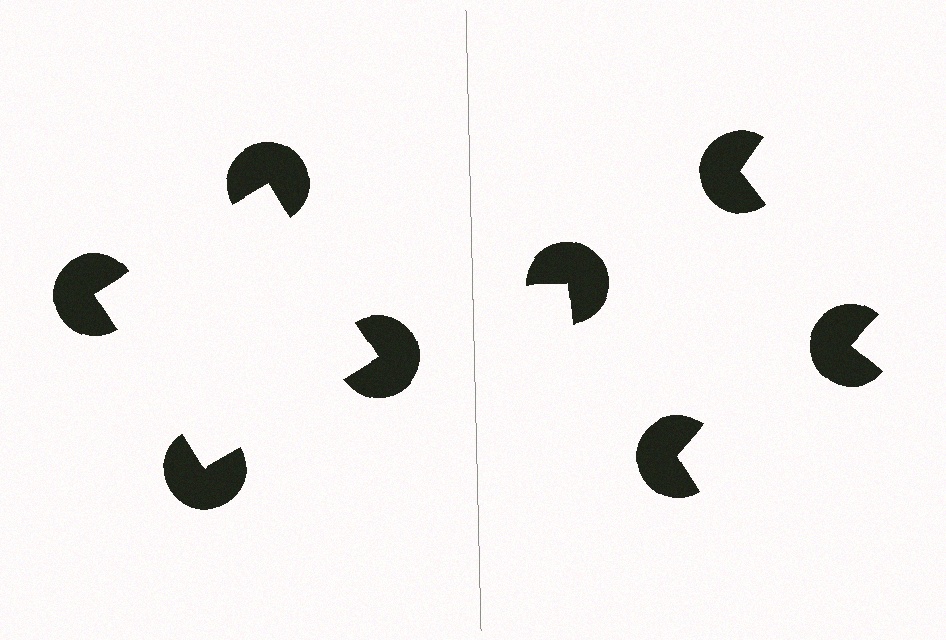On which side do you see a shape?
An illusory square appears on the left side. On the right side the wedge cuts are rotated, so no coherent shape forms.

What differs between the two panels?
The pac-man discs are positioned identically on both sides; only the wedge orientations differ. On the left they align to a square; on the right they are misaligned.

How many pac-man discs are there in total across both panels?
8 — 4 on each side.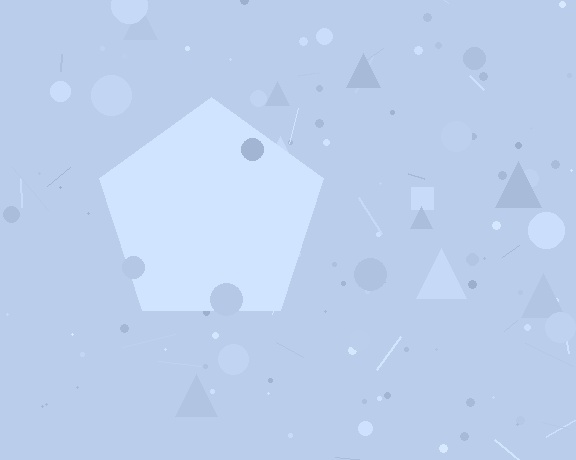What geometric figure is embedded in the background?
A pentagon is embedded in the background.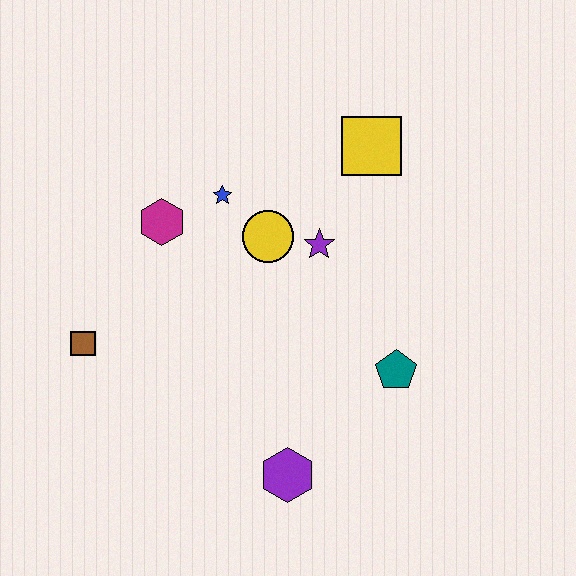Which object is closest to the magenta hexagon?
The blue star is closest to the magenta hexagon.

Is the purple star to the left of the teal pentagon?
Yes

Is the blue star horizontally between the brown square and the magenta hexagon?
No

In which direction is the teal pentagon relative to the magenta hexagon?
The teal pentagon is to the right of the magenta hexagon.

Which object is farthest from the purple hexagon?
The yellow square is farthest from the purple hexagon.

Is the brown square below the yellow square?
Yes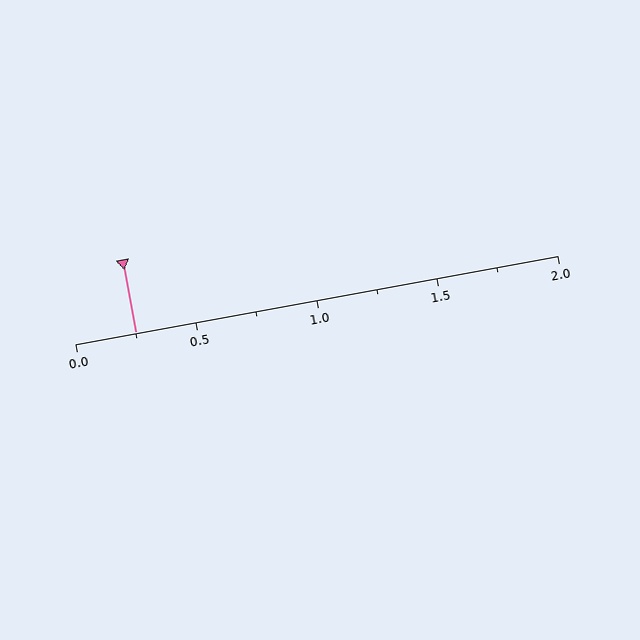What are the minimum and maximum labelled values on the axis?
The axis runs from 0.0 to 2.0.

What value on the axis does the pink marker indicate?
The marker indicates approximately 0.25.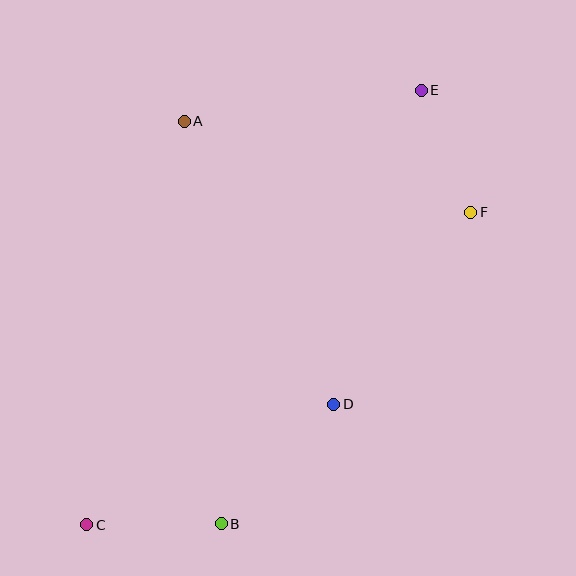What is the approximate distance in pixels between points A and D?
The distance between A and D is approximately 321 pixels.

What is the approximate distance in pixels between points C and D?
The distance between C and D is approximately 275 pixels.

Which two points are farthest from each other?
Points C and E are farthest from each other.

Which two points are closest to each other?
Points E and F are closest to each other.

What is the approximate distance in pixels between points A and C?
The distance between A and C is approximately 415 pixels.